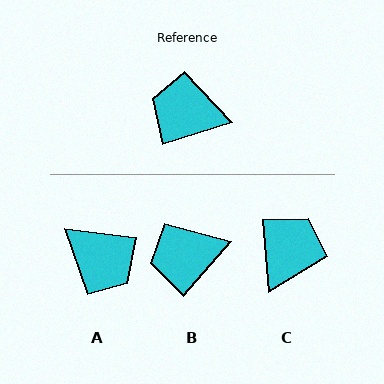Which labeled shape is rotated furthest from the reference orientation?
A, about 156 degrees away.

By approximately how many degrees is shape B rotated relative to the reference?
Approximately 32 degrees counter-clockwise.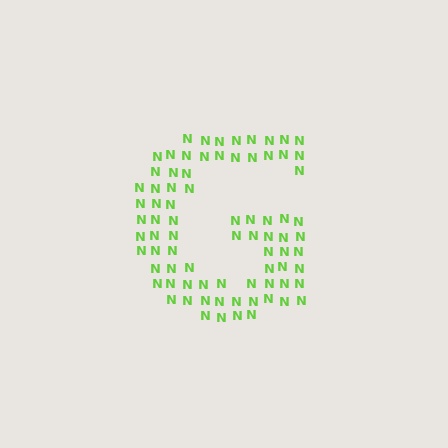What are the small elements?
The small elements are letter N's.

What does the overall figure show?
The overall figure shows the letter G.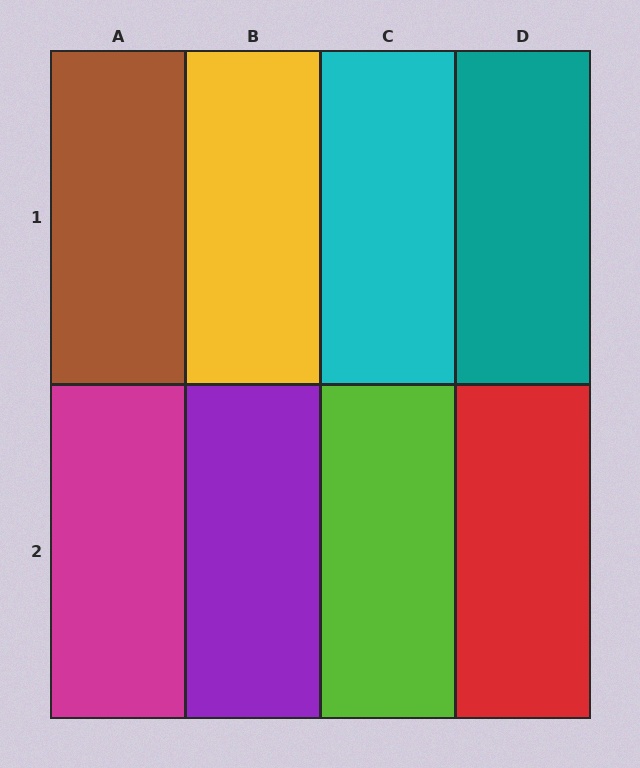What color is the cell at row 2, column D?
Red.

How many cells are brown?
1 cell is brown.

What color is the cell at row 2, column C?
Lime.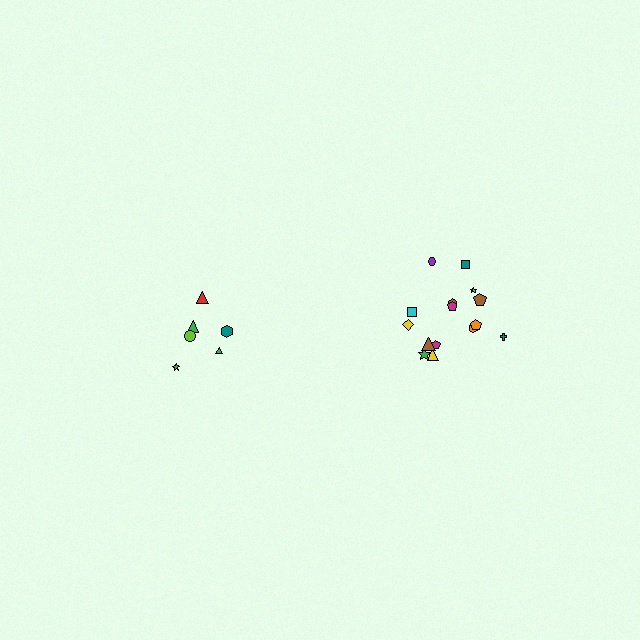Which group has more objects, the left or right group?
The right group.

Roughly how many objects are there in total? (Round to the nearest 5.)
Roughly 20 objects in total.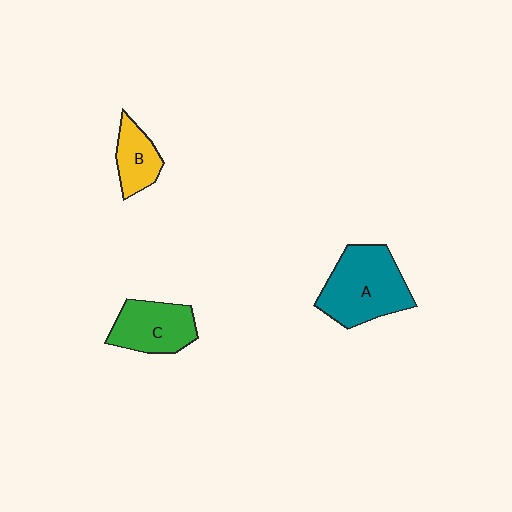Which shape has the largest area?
Shape A (teal).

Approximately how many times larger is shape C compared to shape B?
Approximately 1.5 times.